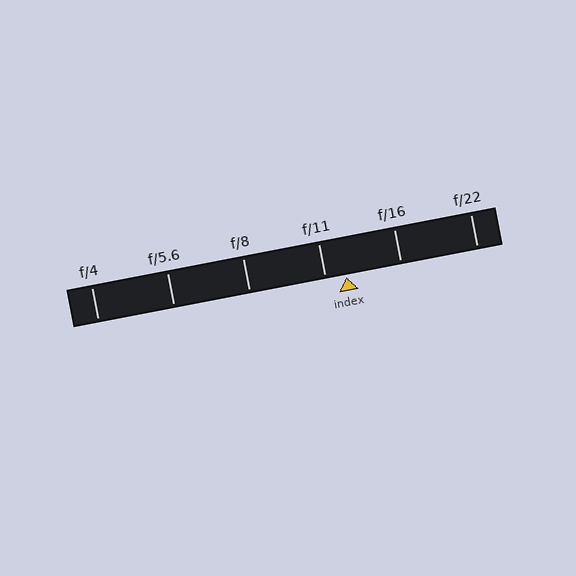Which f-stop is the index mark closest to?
The index mark is closest to f/11.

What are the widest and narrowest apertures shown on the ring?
The widest aperture shown is f/4 and the narrowest is f/22.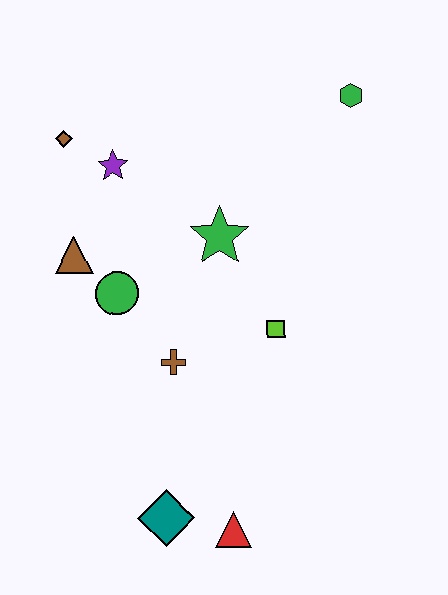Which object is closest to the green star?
The lime square is closest to the green star.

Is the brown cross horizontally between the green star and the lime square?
No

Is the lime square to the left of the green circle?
No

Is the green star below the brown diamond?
Yes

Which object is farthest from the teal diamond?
The green hexagon is farthest from the teal diamond.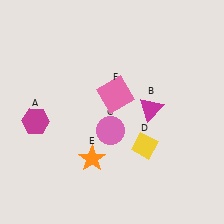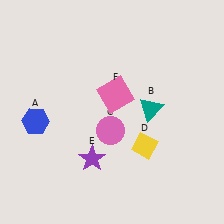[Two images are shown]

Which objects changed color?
A changed from magenta to blue. B changed from magenta to teal. E changed from orange to purple.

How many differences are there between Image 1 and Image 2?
There are 3 differences between the two images.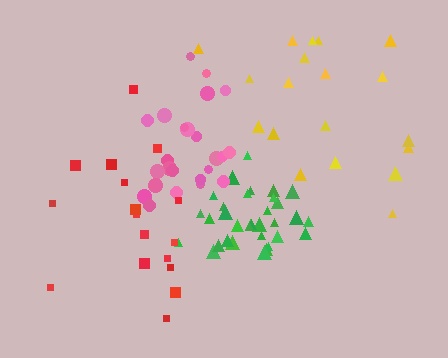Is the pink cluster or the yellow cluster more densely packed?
Pink.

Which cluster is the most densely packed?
Green.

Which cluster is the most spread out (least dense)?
Yellow.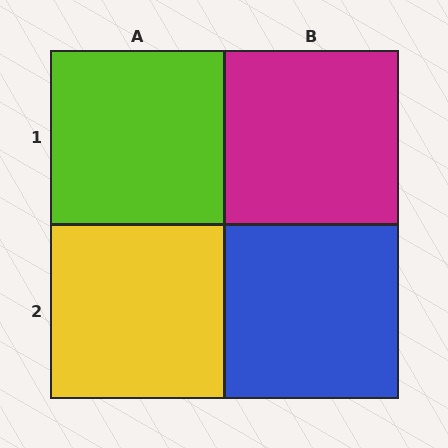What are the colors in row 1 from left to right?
Lime, magenta.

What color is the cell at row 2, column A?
Yellow.